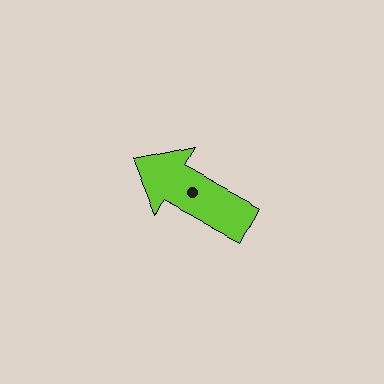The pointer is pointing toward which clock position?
Roughly 10 o'clock.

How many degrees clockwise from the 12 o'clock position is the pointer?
Approximately 298 degrees.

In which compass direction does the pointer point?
Northwest.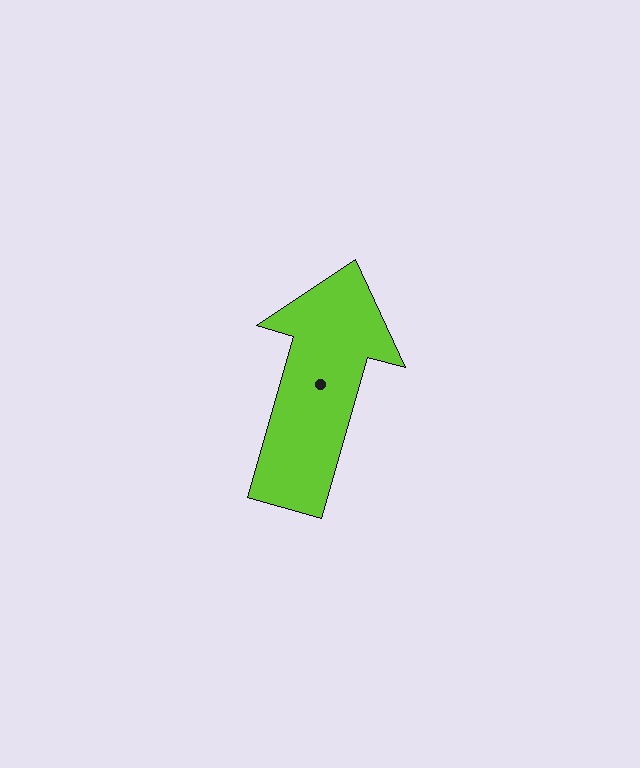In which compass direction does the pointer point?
North.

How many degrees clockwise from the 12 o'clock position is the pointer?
Approximately 16 degrees.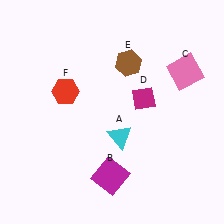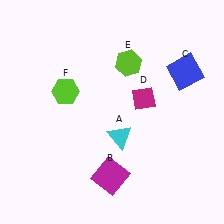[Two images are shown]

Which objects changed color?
C changed from pink to blue. E changed from brown to lime. F changed from red to lime.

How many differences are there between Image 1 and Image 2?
There are 3 differences between the two images.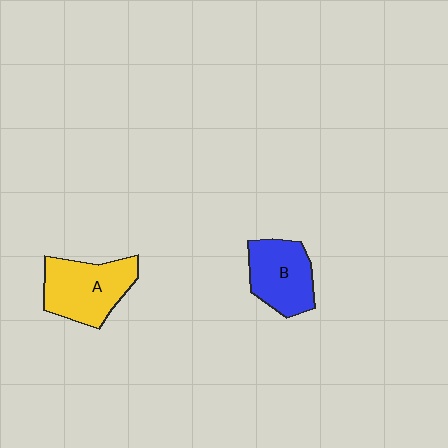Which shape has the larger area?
Shape A (yellow).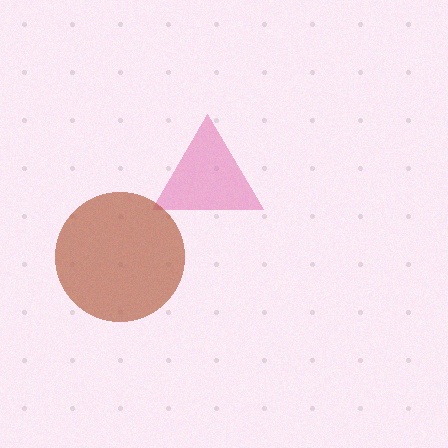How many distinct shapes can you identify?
There are 2 distinct shapes: a pink triangle, a brown circle.